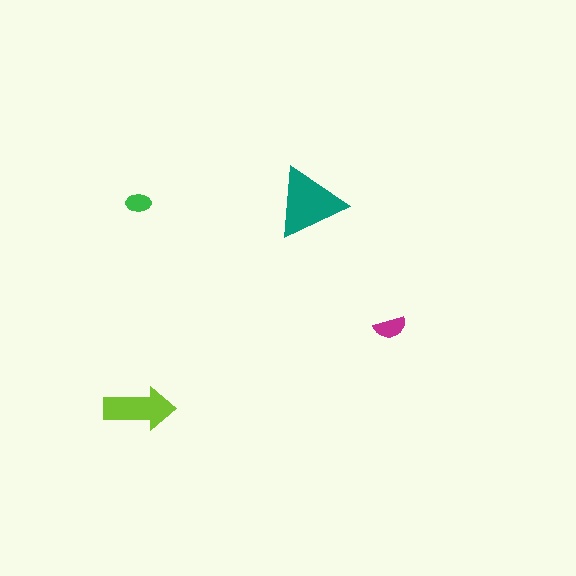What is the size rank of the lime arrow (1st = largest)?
2nd.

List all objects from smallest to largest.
The green ellipse, the magenta semicircle, the lime arrow, the teal triangle.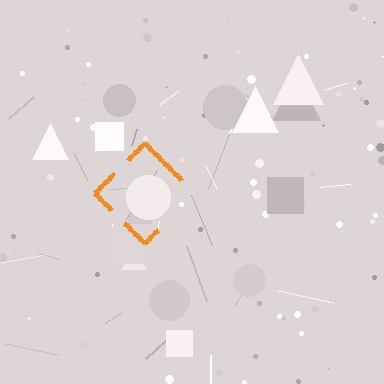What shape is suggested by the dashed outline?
The dashed outline suggests a diamond.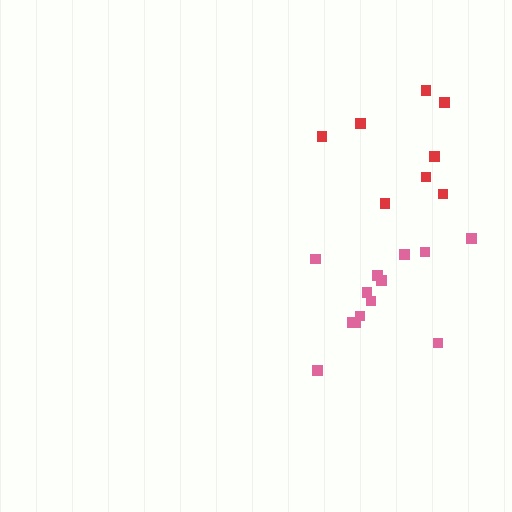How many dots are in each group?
Group 1: 13 dots, Group 2: 8 dots (21 total).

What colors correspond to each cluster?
The clusters are colored: pink, red.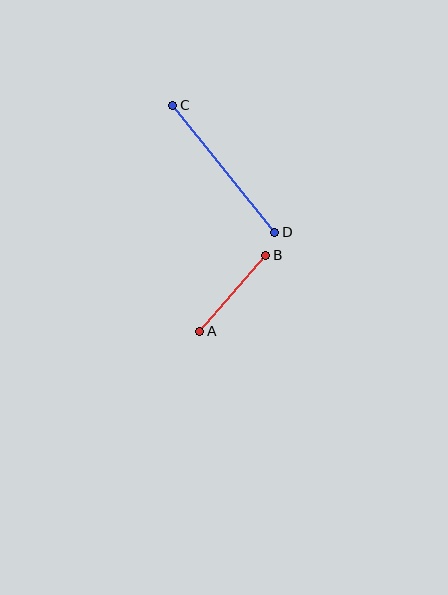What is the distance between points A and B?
The distance is approximately 101 pixels.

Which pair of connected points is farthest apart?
Points C and D are farthest apart.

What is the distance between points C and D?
The distance is approximately 163 pixels.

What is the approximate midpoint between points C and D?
The midpoint is at approximately (224, 169) pixels.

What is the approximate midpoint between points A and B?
The midpoint is at approximately (233, 293) pixels.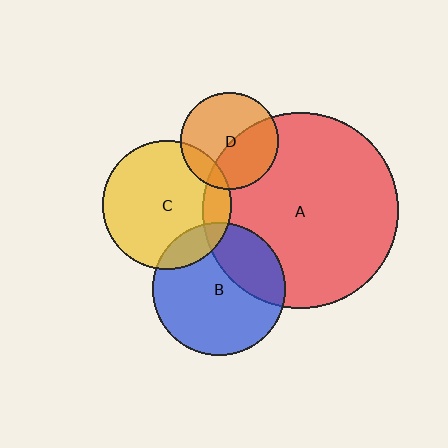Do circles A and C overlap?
Yes.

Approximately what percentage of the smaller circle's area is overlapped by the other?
Approximately 15%.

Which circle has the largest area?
Circle A (red).